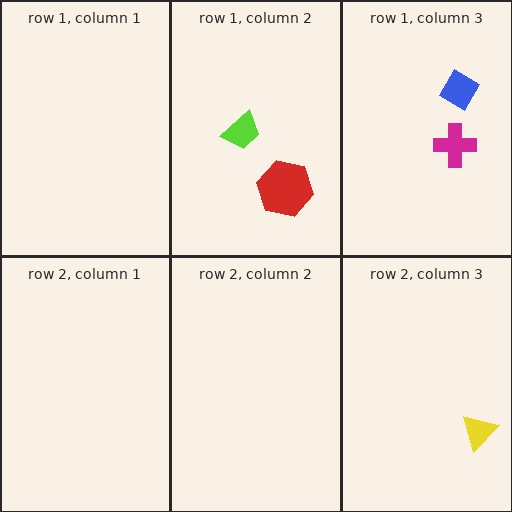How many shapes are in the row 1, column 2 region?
2.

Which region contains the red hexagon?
The row 1, column 2 region.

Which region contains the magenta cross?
The row 1, column 3 region.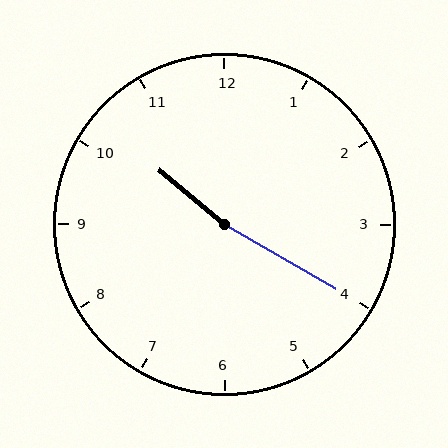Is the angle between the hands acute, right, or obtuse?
It is obtuse.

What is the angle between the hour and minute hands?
Approximately 170 degrees.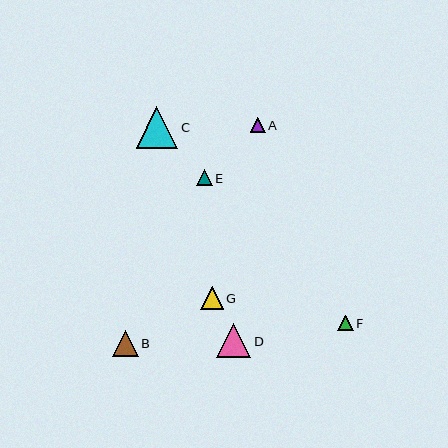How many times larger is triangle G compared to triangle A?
Triangle G is approximately 1.5 times the size of triangle A.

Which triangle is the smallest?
Triangle A is the smallest with a size of approximately 15 pixels.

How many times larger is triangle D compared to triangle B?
Triangle D is approximately 1.3 times the size of triangle B.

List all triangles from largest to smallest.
From largest to smallest: C, D, B, G, E, F, A.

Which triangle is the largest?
Triangle C is the largest with a size of approximately 42 pixels.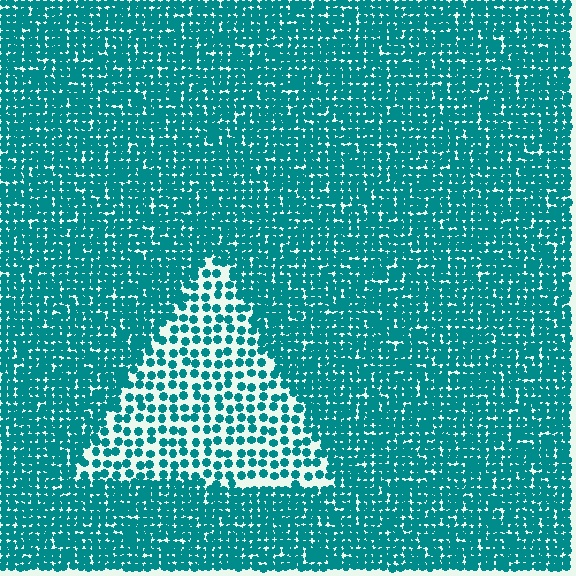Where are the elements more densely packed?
The elements are more densely packed outside the triangle boundary.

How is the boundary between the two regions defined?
The boundary is defined by a change in element density (approximately 2.2x ratio). All elements are the same color, size, and shape.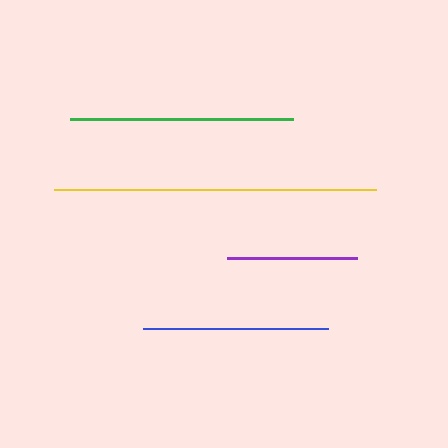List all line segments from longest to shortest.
From longest to shortest: yellow, green, blue, purple.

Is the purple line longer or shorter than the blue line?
The blue line is longer than the purple line.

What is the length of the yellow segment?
The yellow segment is approximately 322 pixels long.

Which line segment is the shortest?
The purple line is the shortest at approximately 130 pixels.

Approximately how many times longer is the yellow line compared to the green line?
The yellow line is approximately 1.4 times the length of the green line.